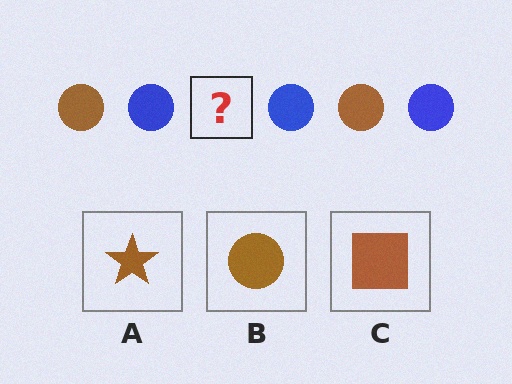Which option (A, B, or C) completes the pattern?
B.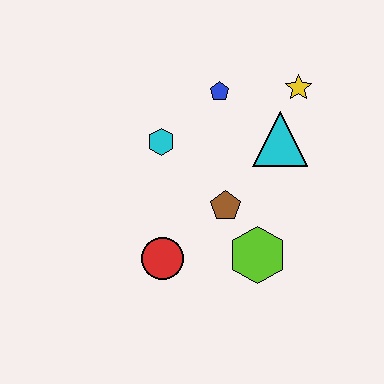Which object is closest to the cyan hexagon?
The blue pentagon is closest to the cyan hexagon.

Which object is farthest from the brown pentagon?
The yellow star is farthest from the brown pentagon.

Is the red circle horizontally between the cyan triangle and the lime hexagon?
No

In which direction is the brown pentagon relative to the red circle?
The brown pentagon is to the right of the red circle.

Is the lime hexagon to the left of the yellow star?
Yes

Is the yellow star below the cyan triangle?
No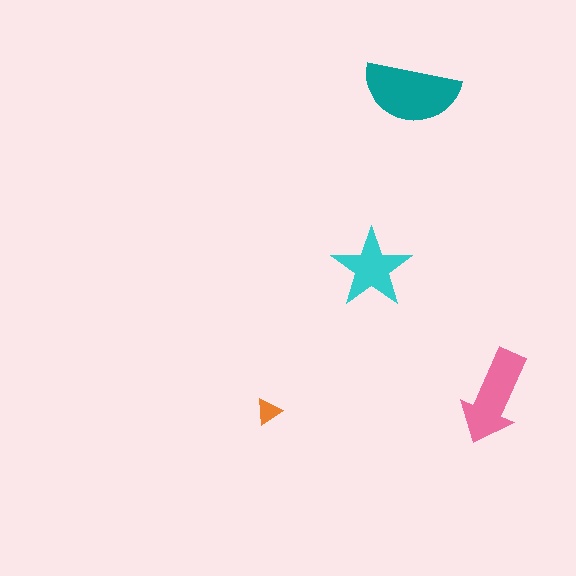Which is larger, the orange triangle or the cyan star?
The cyan star.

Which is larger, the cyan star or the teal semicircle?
The teal semicircle.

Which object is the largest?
The teal semicircle.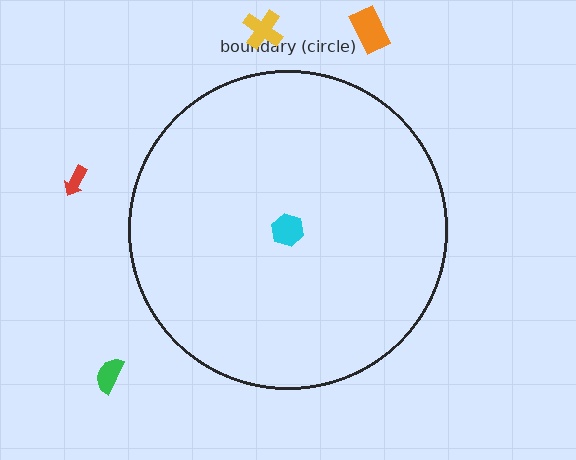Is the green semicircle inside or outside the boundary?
Outside.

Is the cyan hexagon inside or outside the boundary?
Inside.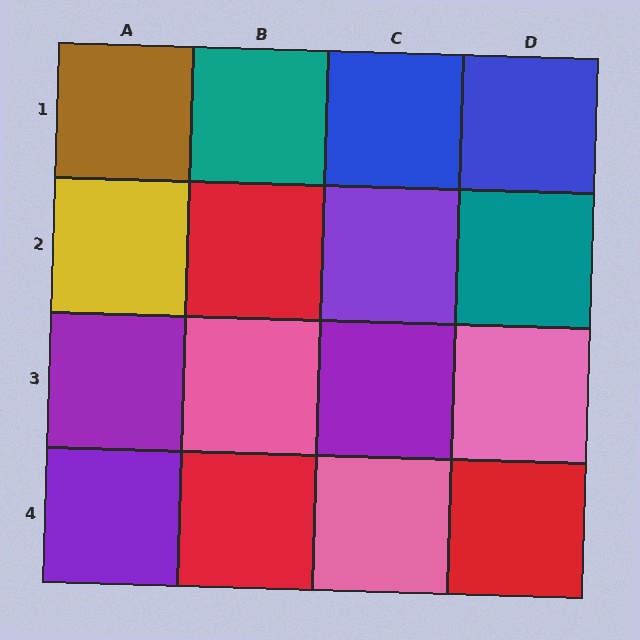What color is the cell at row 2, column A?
Yellow.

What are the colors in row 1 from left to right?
Brown, teal, blue, blue.